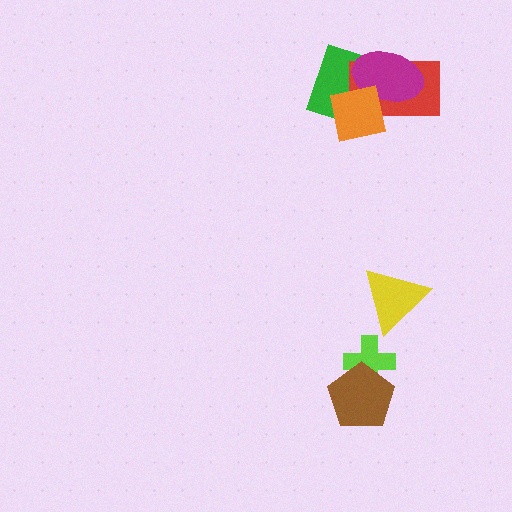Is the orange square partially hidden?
No, no other shape covers it.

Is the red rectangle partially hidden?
Yes, it is partially covered by another shape.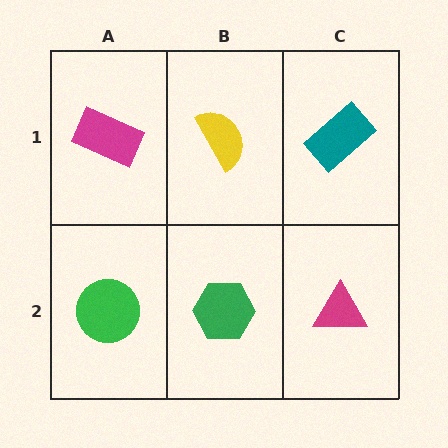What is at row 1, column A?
A magenta rectangle.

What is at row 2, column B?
A green hexagon.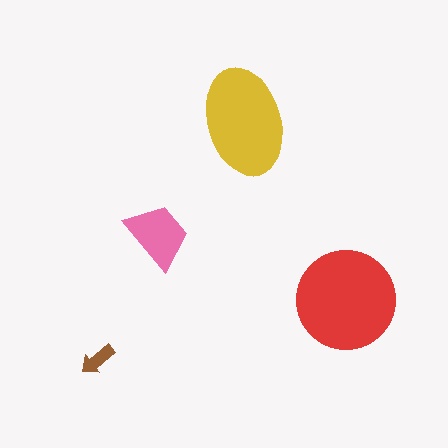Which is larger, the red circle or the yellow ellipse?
The red circle.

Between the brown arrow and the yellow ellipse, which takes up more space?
The yellow ellipse.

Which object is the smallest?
The brown arrow.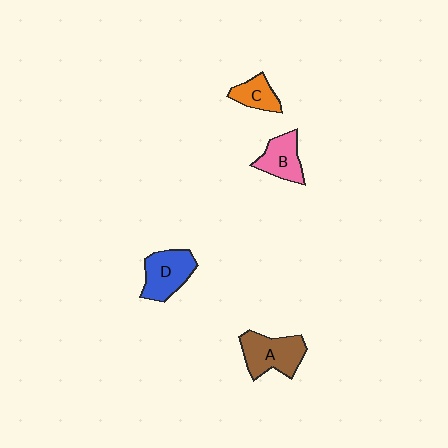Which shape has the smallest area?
Shape C (orange).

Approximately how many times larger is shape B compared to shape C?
Approximately 1.3 times.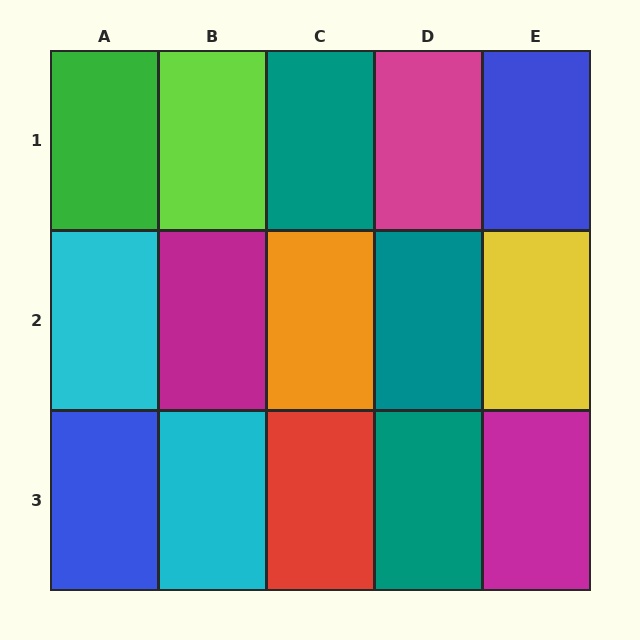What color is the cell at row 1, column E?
Blue.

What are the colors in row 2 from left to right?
Cyan, magenta, orange, teal, yellow.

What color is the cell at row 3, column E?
Magenta.